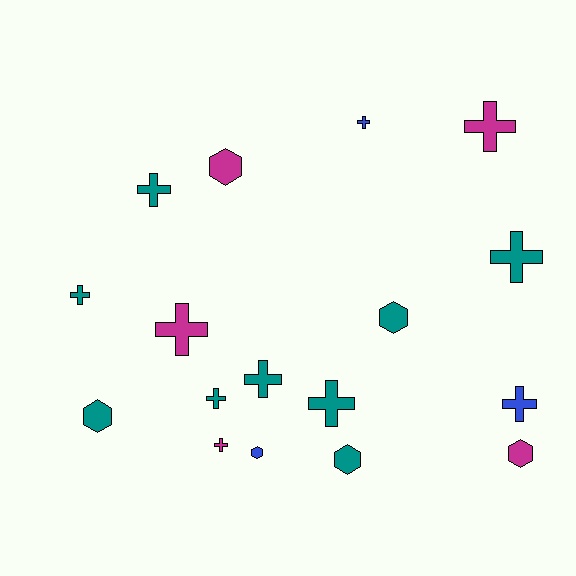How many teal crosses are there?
There are 6 teal crosses.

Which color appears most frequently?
Teal, with 9 objects.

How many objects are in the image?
There are 17 objects.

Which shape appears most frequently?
Cross, with 11 objects.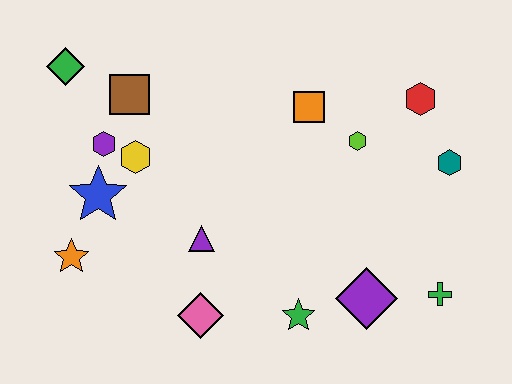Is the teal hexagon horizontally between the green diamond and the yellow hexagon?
No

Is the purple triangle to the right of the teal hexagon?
No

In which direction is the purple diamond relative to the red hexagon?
The purple diamond is below the red hexagon.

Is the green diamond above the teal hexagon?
Yes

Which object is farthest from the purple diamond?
The green diamond is farthest from the purple diamond.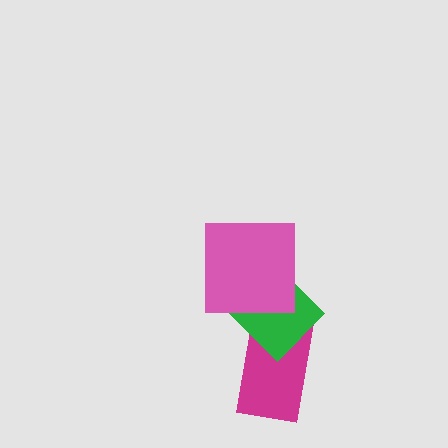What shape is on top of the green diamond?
The pink square is on top of the green diamond.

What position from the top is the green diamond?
The green diamond is 2nd from the top.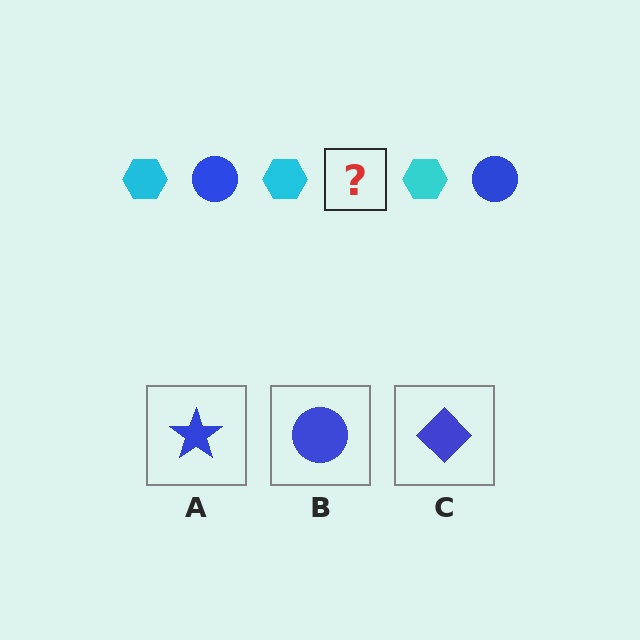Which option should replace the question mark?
Option B.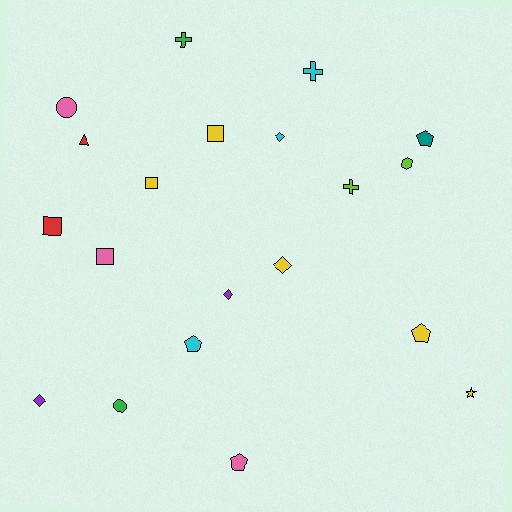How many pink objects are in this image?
There are 3 pink objects.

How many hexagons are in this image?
There is 1 hexagon.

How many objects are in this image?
There are 20 objects.